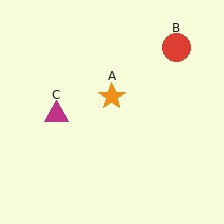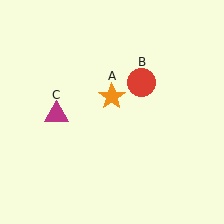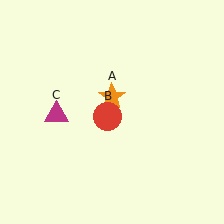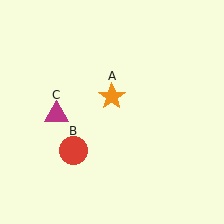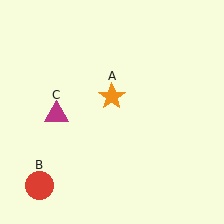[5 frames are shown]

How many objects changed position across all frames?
1 object changed position: red circle (object B).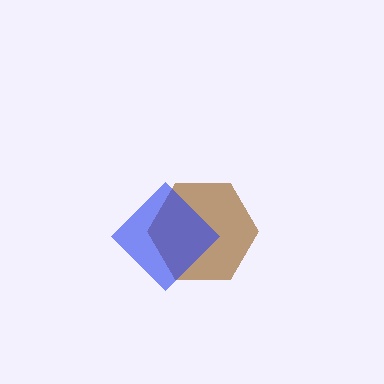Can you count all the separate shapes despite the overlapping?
Yes, there are 2 separate shapes.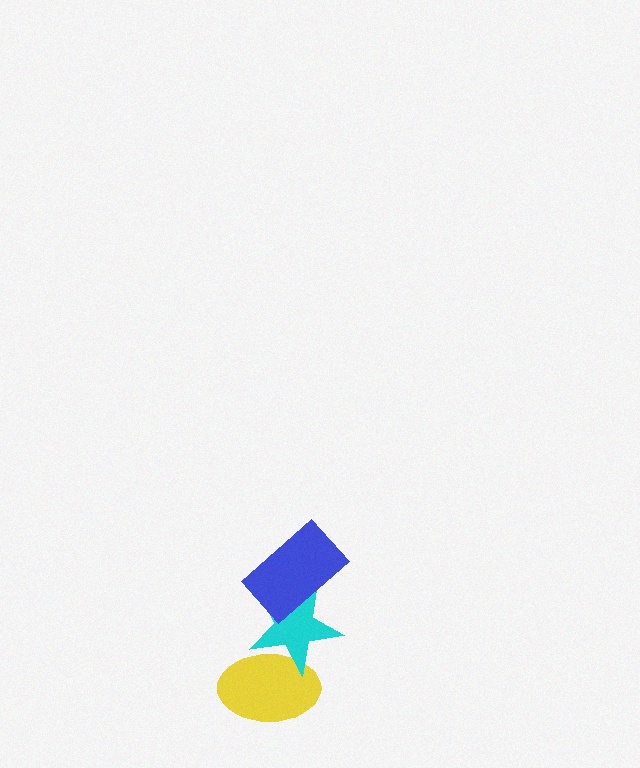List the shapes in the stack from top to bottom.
From top to bottom: the blue rectangle, the cyan star, the yellow ellipse.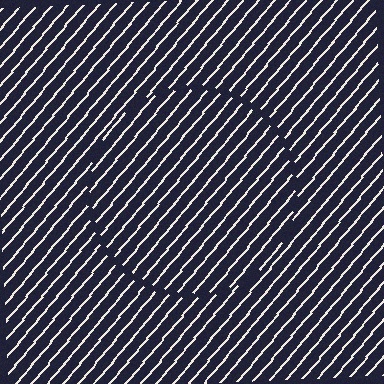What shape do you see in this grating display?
An illusory circle. The interior of the shape contains the same grating, shifted by half a period — the contour is defined by the phase discontinuity where line-ends from the inner and outer gratings abut.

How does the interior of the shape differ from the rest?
The interior of the shape contains the same grating, shifted by half a period — the contour is defined by the phase discontinuity where line-ends from the inner and outer gratings abut.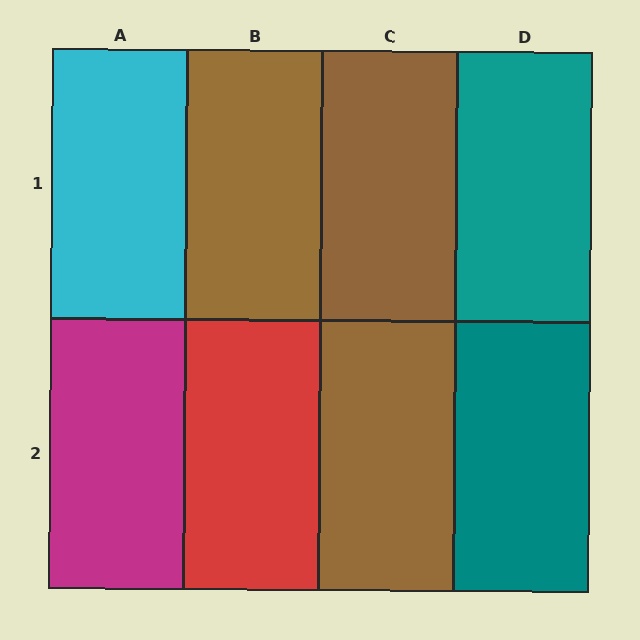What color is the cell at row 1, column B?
Brown.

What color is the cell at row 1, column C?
Brown.